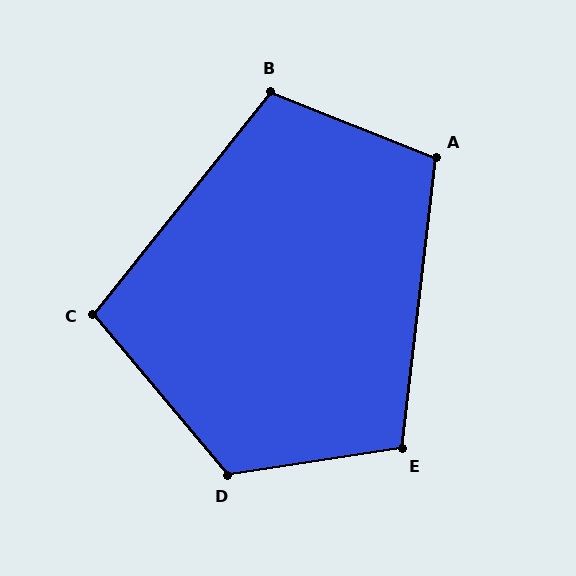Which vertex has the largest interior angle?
D, at approximately 121 degrees.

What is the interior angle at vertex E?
Approximately 105 degrees (obtuse).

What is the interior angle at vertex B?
Approximately 107 degrees (obtuse).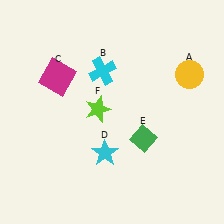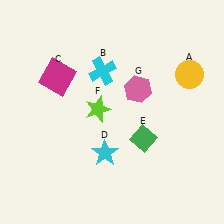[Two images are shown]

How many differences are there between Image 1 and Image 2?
There is 1 difference between the two images.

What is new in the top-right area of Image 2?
A pink hexagon (G) was added in the top-right area of Image 2.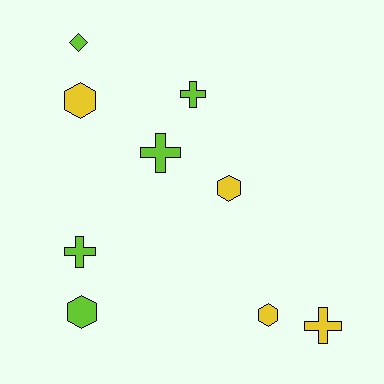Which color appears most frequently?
Lime, with 5 objects.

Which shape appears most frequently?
Hexagon, with 4 objects.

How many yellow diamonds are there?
There are no yellow diamonds.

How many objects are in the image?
There are 9 objects.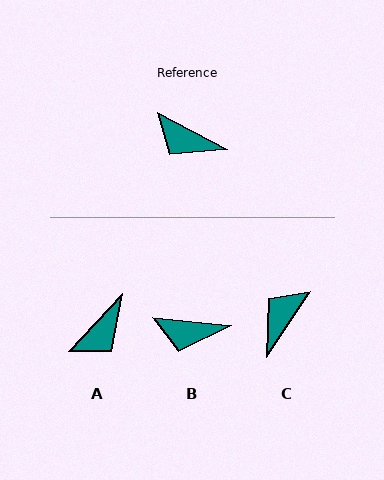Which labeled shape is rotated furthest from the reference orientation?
C, about 96 degrees away.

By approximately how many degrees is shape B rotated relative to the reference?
Approximately 22 degrees counter-clockwise.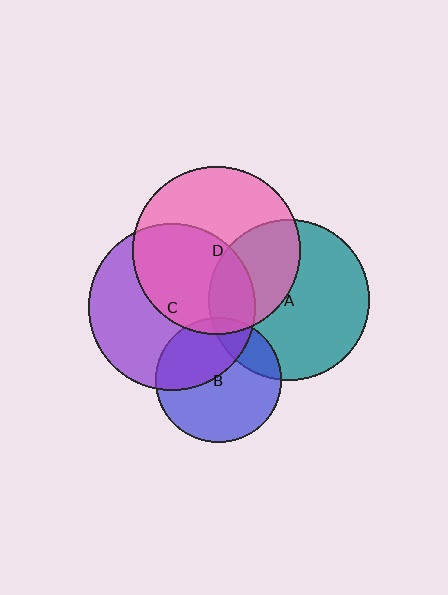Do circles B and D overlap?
Yes.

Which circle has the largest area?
Circle D (pink).